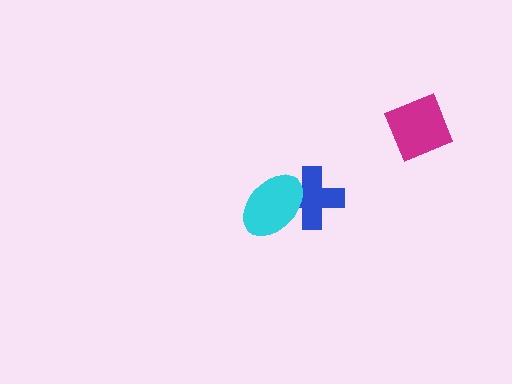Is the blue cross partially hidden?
Yes, it is partially covered by another shape.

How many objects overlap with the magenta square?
0 objects overlap with the magenta square.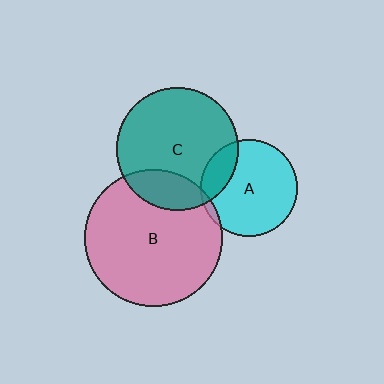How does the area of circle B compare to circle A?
Approximately 2.0 times.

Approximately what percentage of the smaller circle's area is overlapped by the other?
Approximately 20%.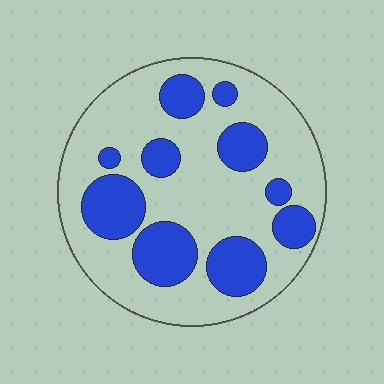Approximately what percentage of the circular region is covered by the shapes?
Approximately 30%.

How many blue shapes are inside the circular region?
10.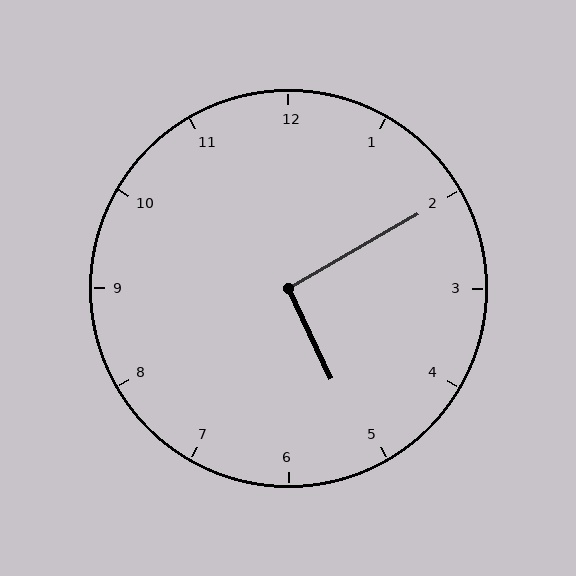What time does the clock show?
5:10.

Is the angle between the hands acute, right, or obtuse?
It is right.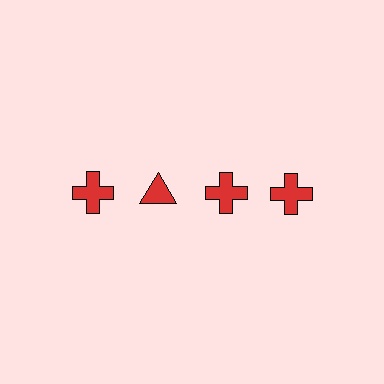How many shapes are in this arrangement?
There are 4 shapes arranged in a grid pattern.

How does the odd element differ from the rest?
It has a different shape: triangle instead of cross.